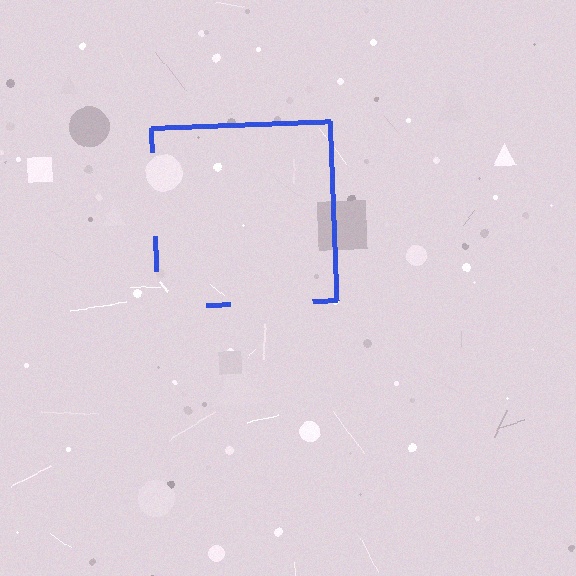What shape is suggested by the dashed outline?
The dashed outline suggests a square.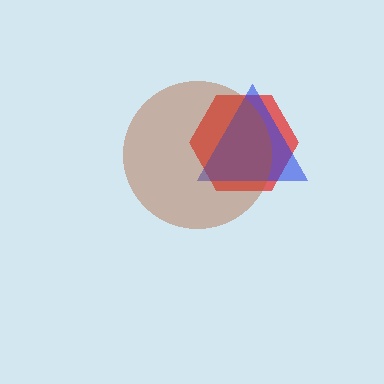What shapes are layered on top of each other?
The layered shapes are: a red hexagon, a blue triangle, a brown circle.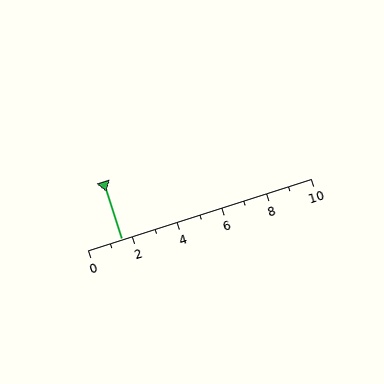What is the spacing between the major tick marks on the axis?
The major ticks are spaced 2 apart.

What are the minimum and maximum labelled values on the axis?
The axis runs from 0 to 10.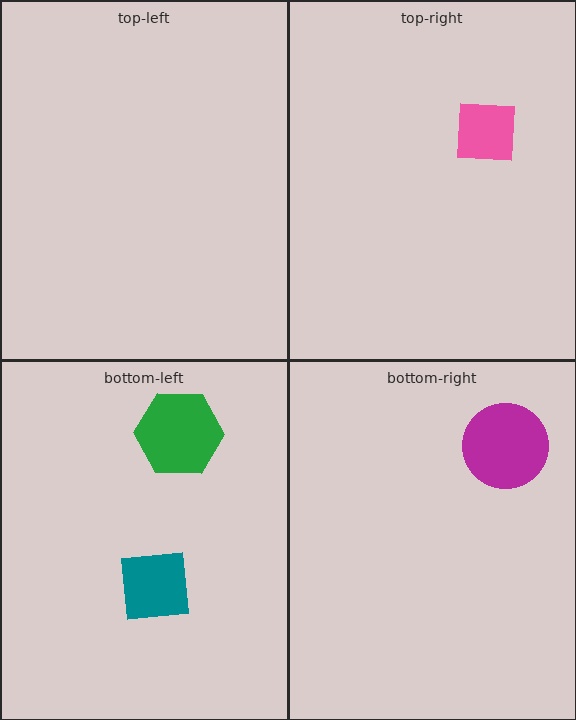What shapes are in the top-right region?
The pink square.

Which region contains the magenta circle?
The bottom-right region.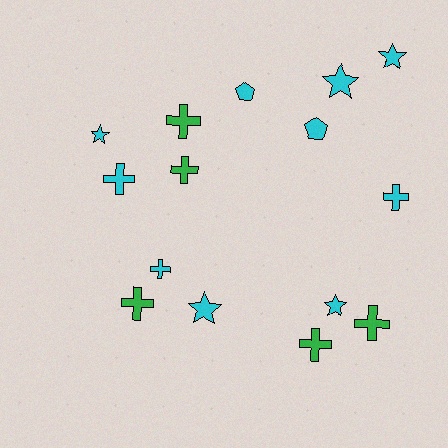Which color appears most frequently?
Cyan, with 10 objects.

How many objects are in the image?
There are 15 objects.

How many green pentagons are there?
There are no green pentagons.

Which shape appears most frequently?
Cross, with 8 objects.